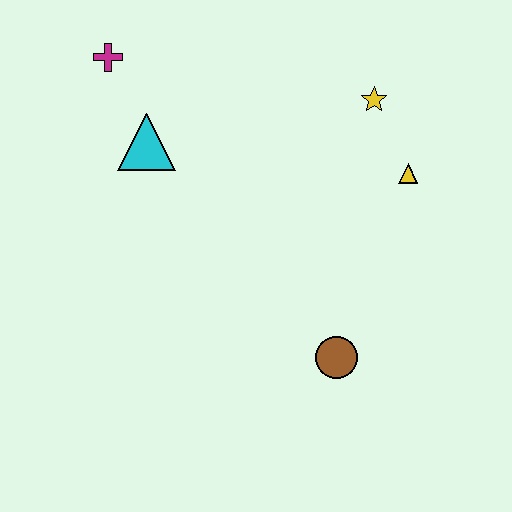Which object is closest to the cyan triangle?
The magenta cross is closest to the cyan triangle.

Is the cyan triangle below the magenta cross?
Yes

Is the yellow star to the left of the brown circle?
No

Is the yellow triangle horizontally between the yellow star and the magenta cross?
No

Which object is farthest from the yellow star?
The magenta cross is farthest from the yellow star.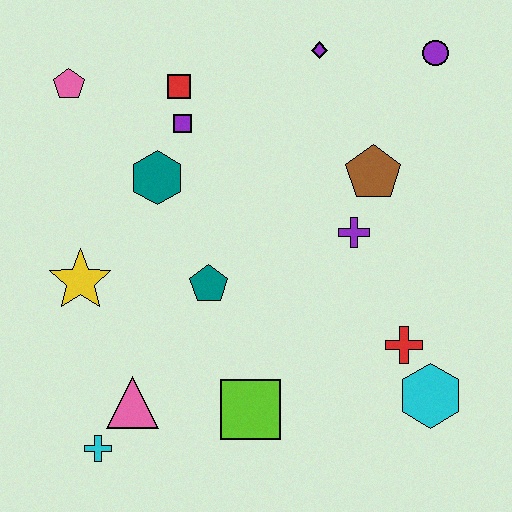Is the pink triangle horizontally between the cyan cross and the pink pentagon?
No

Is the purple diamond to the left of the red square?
No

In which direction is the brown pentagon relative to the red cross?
The brown pentagon is above the red cross.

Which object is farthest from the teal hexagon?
The cyan hexagon is farthest from the teal hexagon.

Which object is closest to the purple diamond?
The purple circle is closest to the purple diamond.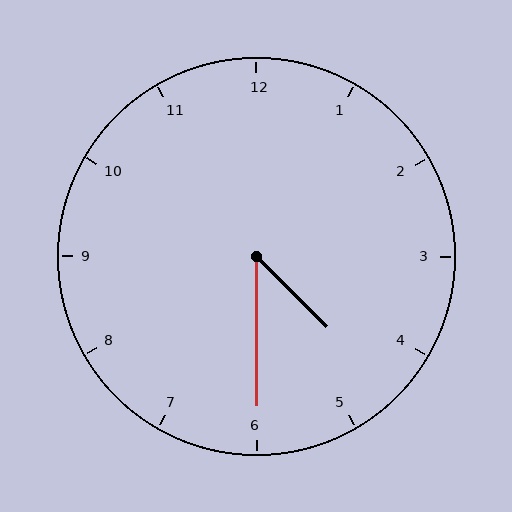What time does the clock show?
4:30.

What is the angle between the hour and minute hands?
Approximately 45 degrees.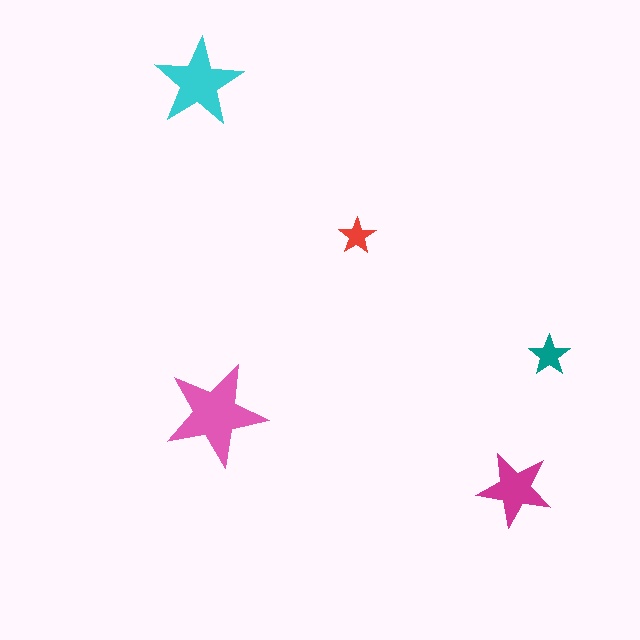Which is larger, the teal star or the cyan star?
The cyan one.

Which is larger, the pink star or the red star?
The pink one.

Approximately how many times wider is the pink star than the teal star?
About 2.5 times wider.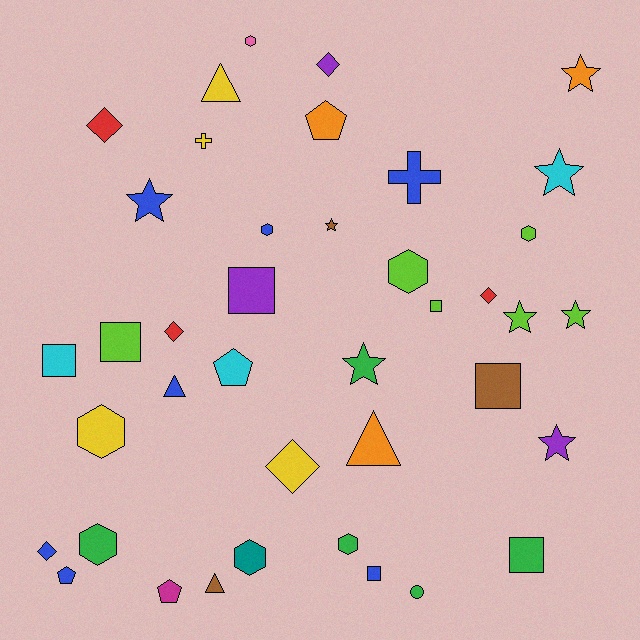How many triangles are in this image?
There are 4 triangles.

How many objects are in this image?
There are 40 objects.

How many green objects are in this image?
There are 5 green objects.